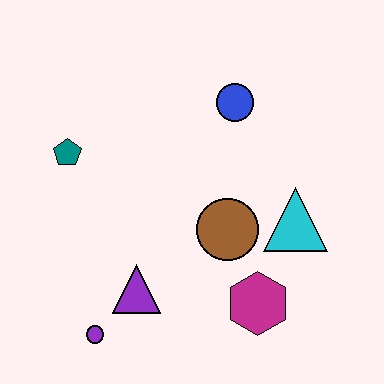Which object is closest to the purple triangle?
The purple circle is closest to the purple triangle.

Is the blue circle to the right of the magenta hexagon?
No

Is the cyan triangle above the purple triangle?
Yes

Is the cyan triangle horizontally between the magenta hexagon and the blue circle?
No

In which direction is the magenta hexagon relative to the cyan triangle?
The magenta hexagon is below the cyan triangle.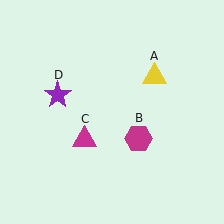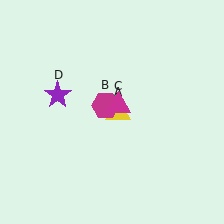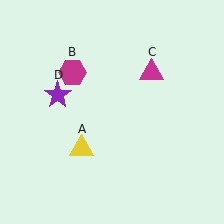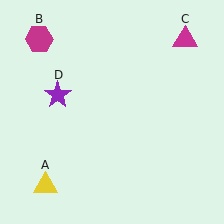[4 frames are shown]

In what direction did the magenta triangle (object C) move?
The magenta triangle (object C) moved up and to the right.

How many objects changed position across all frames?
3 objects changed position: yellow triangle (object A), magenta hexagon (object B), magenta triangle (object C).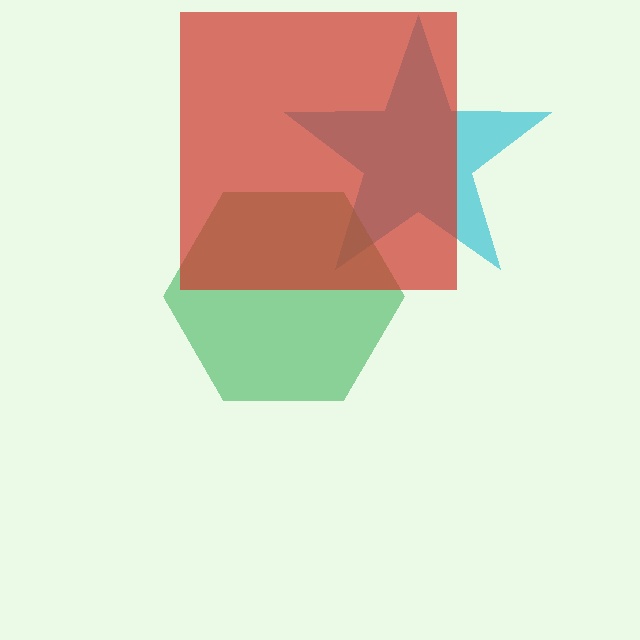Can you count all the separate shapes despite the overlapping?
Yes, there are 3 separate shapes.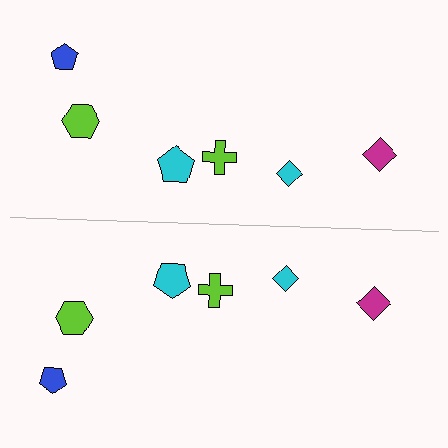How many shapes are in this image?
There are 12 shapes in this image.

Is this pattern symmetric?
Yes, this pattern has bilateral (reflection) symmetry.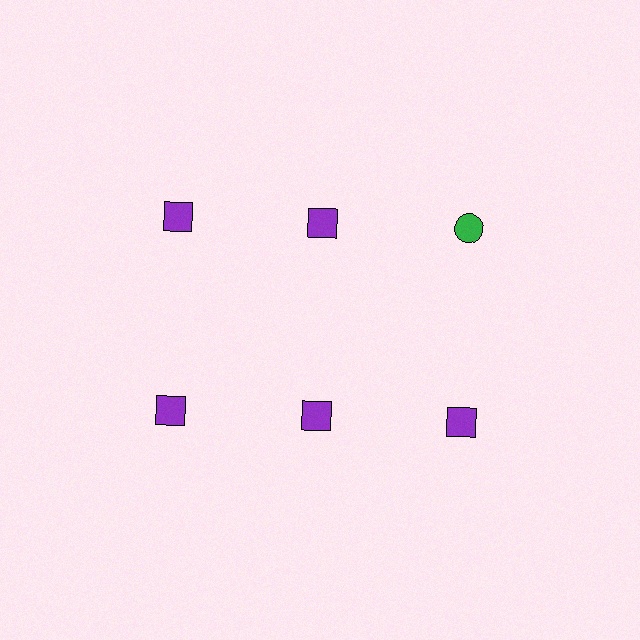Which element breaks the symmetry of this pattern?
The green circle in the top row, center column breaks the symmetry. All other shapes are purple squares.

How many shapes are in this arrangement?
There are 6 shapes arranged in a grid pattern.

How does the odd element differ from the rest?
It differs in both color (green instead of purple) and shape (circle instead of square).